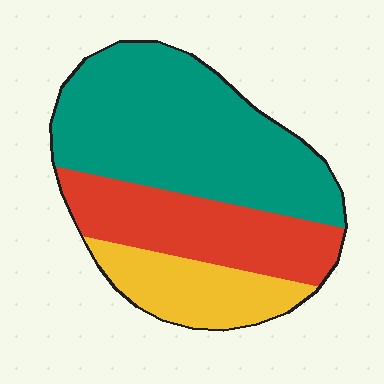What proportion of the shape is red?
Red covers 28% of the shape.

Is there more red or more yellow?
Red.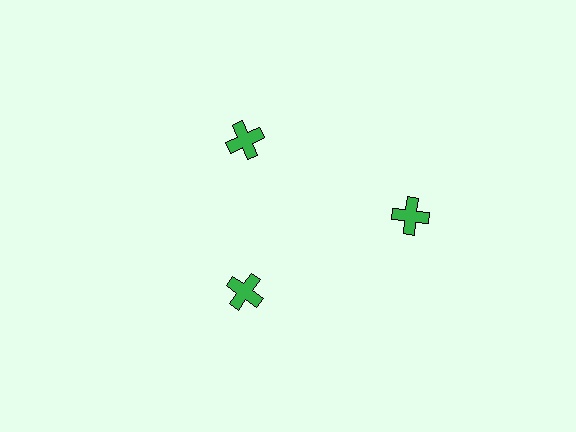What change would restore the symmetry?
The symmetry would be restored by moving it inward, back onto the ring so that all 3 crosses sit at equal angles and equal distance from the center.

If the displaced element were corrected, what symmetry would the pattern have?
It would have 3-fold rotational symmetry — the pattern would map onto itself every 120 degrees.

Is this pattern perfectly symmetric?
No. The 3 green crosses are arranged in a ring, but one element near the 3 o'clock position is pushed outward from the center, breaking the 3-fold rotational symmetry.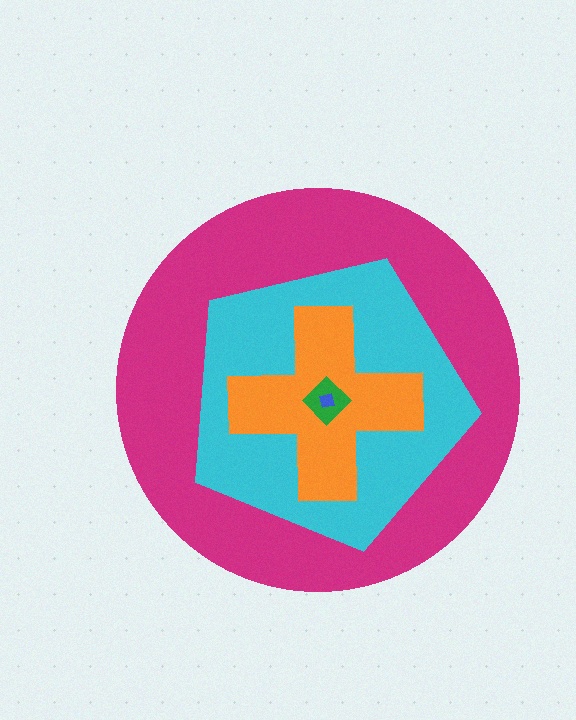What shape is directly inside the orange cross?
The green diamond.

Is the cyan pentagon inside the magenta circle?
Yes.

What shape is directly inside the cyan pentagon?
The orange cross.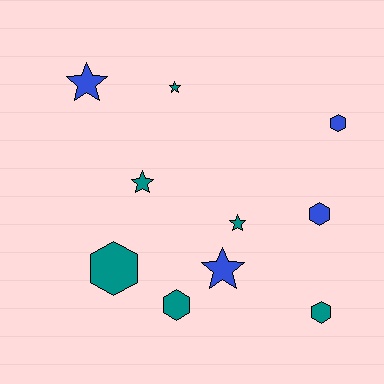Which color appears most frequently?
Teal, with 6 objects.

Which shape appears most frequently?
Star, with 5 objects.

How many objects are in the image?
There are 10 objects.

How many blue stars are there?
There are 2 blue stars.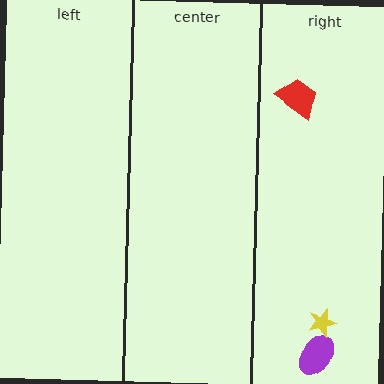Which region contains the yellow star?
The right region.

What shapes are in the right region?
The red trapezoid, the purple ellipse, the yellow star.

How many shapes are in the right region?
3.